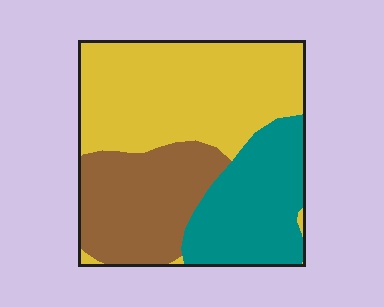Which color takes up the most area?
Yellow, at roughly 45%.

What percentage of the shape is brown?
Brown covers about 25% of the shape.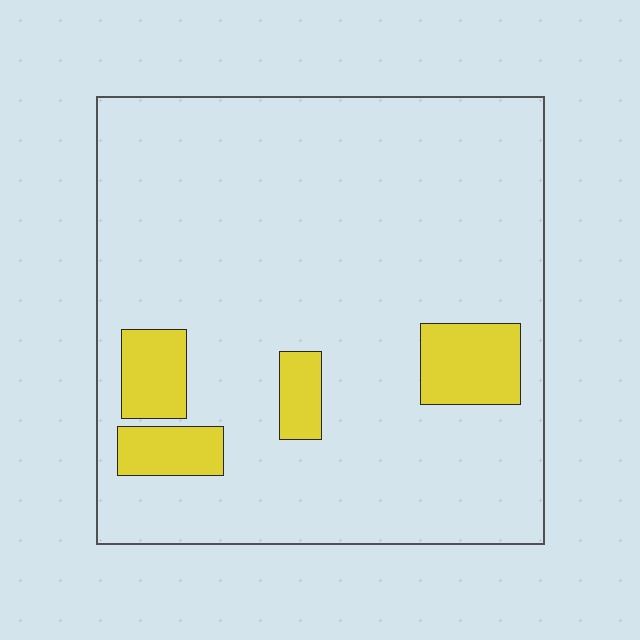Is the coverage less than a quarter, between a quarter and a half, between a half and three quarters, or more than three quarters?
Less than a quarter.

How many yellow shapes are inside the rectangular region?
4.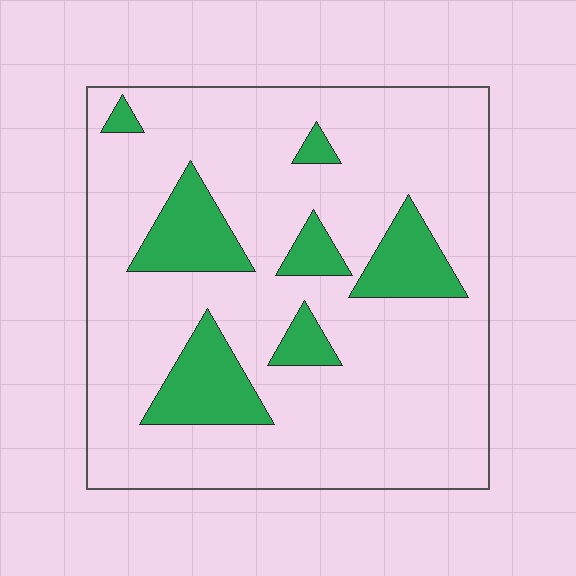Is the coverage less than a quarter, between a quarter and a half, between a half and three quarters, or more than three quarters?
Less than a quarter.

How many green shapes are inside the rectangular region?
7.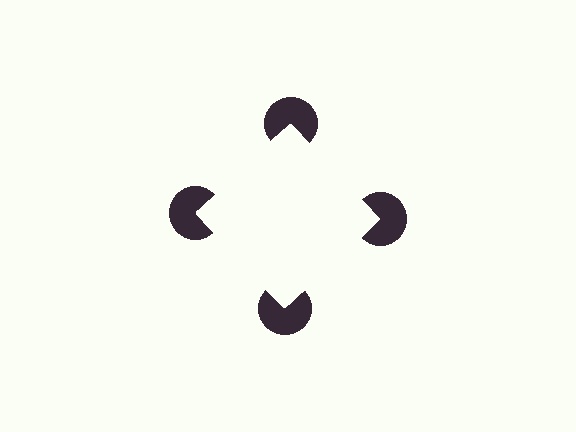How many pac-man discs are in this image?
There are 4 — one at each vertex of the illusory square.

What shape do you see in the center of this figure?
An illusory square — its edges are inferred from the aligned wedge cuts in the pac-man discs, not physically drawn.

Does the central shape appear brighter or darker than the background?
It typically appears slightly brighter than the background, even though no actual brightness change is drawn.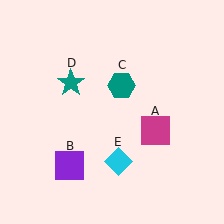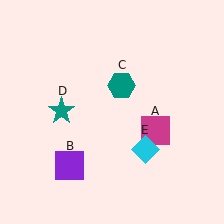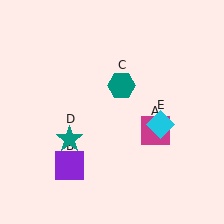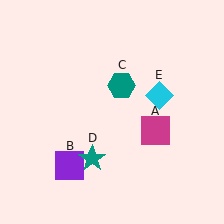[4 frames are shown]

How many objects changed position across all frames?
2 objects changed position: teal star (object D), cyan diamond (object E).